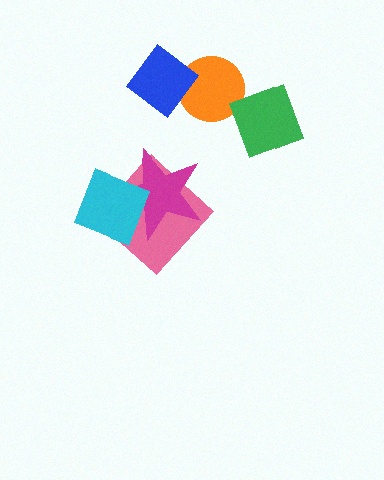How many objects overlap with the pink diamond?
2 objects overlap with the pink diamond.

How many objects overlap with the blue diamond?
1 object overlaps with the blue diamond.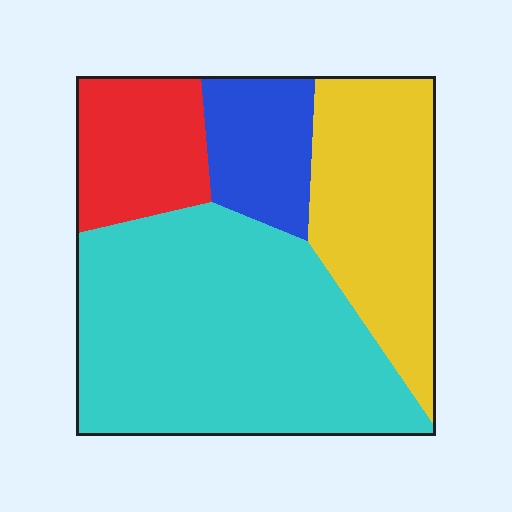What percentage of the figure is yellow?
Yellow takes up about one quarter (1/4) of the figure.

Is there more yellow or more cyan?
Cyan.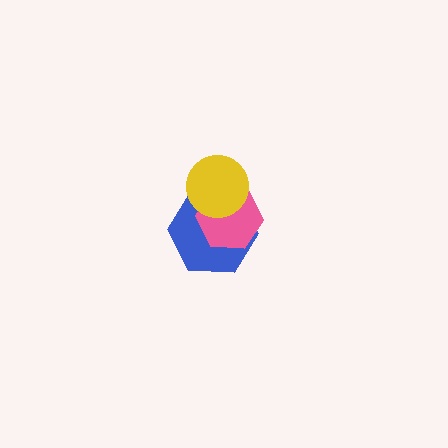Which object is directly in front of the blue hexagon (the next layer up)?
The pink hexagon is directly in front of the blue hexagon.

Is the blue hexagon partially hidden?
Yes, it is partially covered by another shape.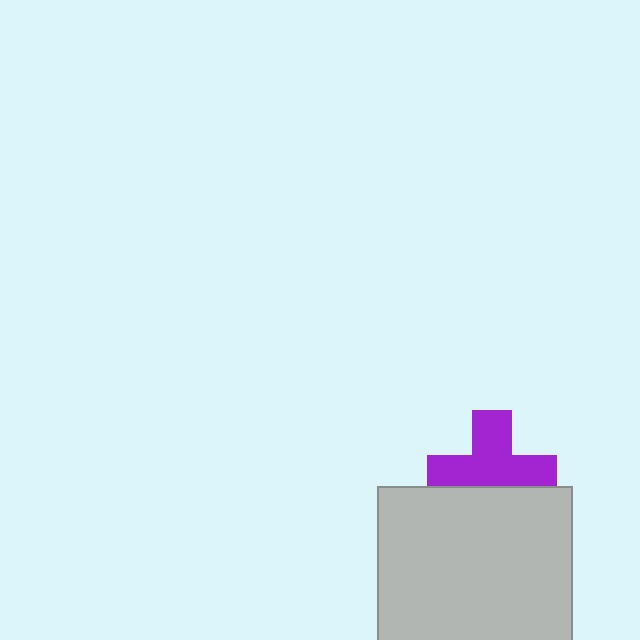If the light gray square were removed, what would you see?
You would see the complete purple cross.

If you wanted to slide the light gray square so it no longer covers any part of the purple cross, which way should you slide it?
Slide it down — that is the most direct way to separate the two shapes.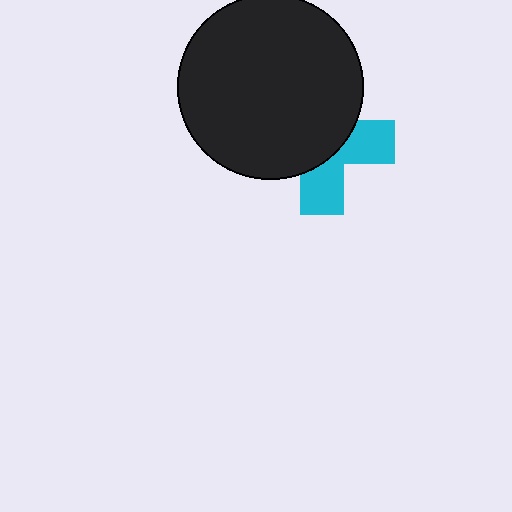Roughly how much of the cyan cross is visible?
A small part of it is visible (roughly 40%).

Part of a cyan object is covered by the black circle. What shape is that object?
It is a cross.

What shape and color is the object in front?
The object in front is a black circle.